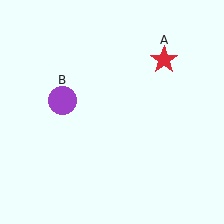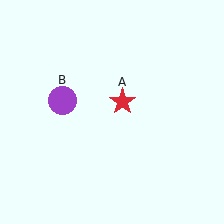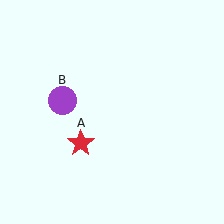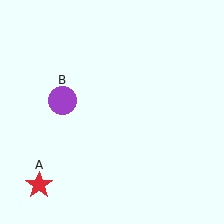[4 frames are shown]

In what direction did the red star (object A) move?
The red star (object A) moved down and to the left.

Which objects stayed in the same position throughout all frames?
Purple circle (object B) remained stationary.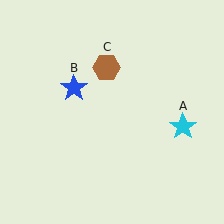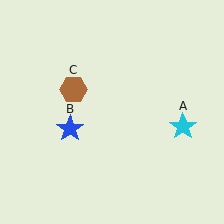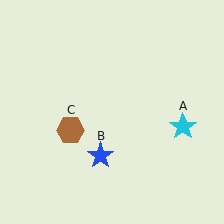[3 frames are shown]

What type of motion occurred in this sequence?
The blue star (object B), brown hexagon (object C) rotated counterclockwise around the center of the scene.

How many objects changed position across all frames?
2 objects changed position: blue star (object B), brown hexagon (object C).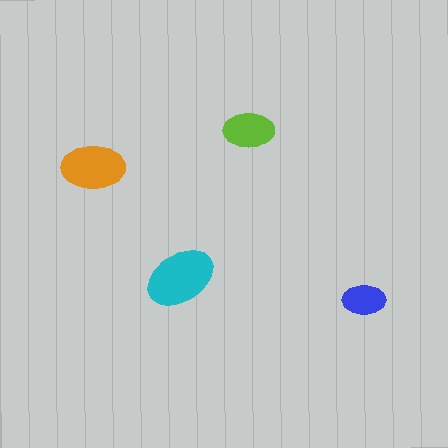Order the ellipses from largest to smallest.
the cyan one, the orange one, the lime one, the blue one.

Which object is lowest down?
The blue ellipse is bottommost.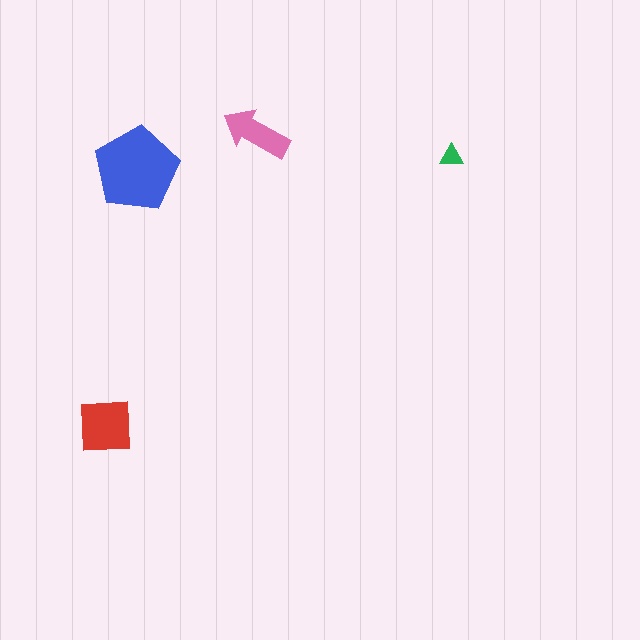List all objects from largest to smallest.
The blue pentagon, the red square, the pink arrow, the green triangle.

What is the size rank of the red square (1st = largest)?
2nd.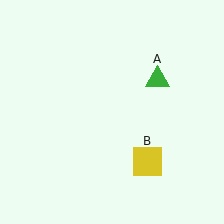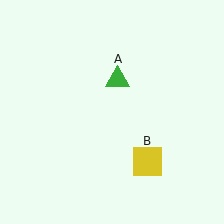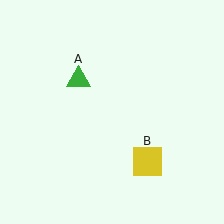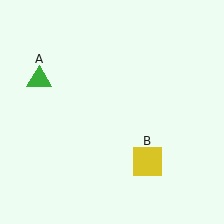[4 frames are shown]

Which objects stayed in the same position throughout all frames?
Yellow square (object B) remained stationary.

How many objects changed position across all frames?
1 object changed position: green triangle (object A).